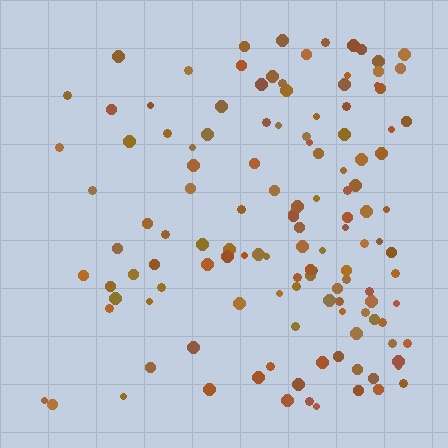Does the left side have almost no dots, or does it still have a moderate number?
Still a moderate number, just noticeably fewer than the right.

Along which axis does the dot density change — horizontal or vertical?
Horizontal.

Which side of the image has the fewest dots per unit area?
The left.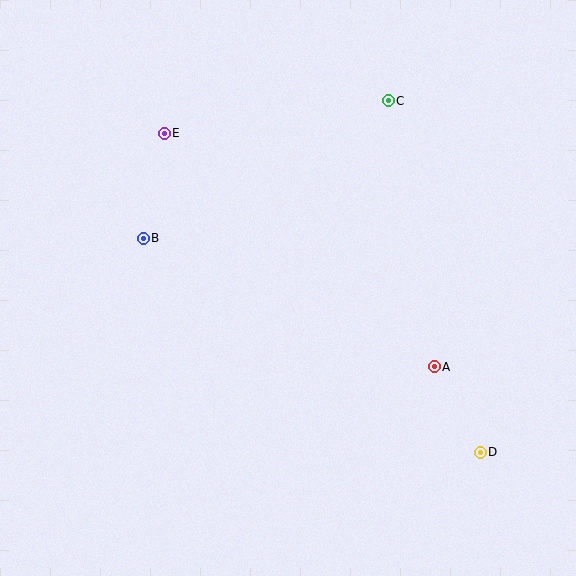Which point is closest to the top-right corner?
Point C is closest to the top-right corner.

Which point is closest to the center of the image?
Point B at (143, 238) is closest to the center.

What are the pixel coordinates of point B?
Point B is at (143, 238).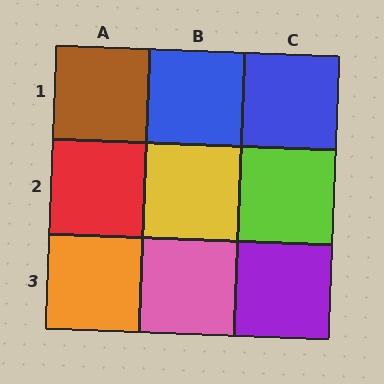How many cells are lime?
1 cell is lime.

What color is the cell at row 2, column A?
Red.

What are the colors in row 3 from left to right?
Orange, pink, purple.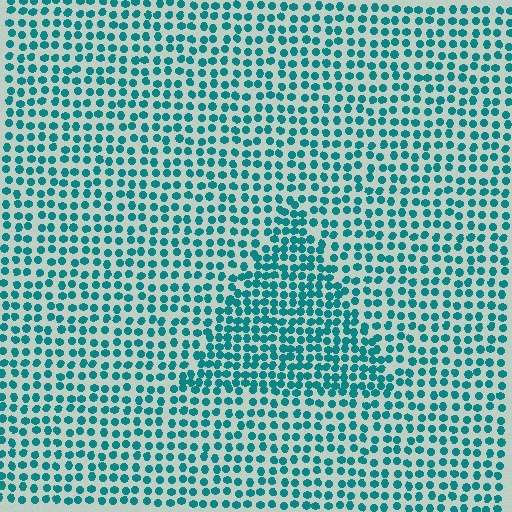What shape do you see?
I see a triangle.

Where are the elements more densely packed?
The elements are more densely packed inside the triangle boundary.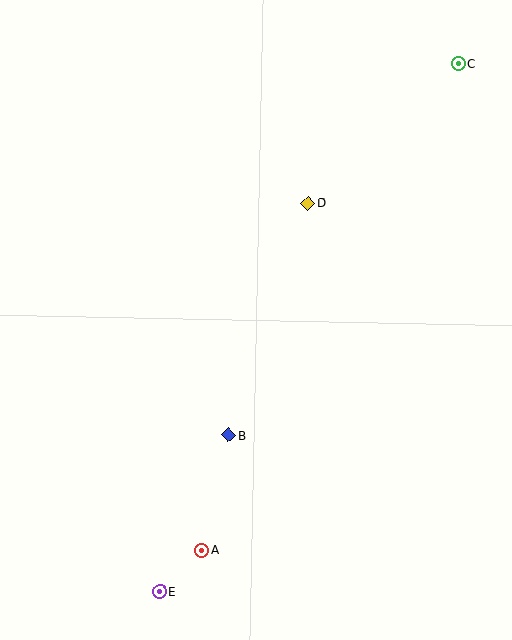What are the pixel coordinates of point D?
Point D is at (308, 203).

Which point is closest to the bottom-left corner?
Point E is closest to the bottom-left corner.